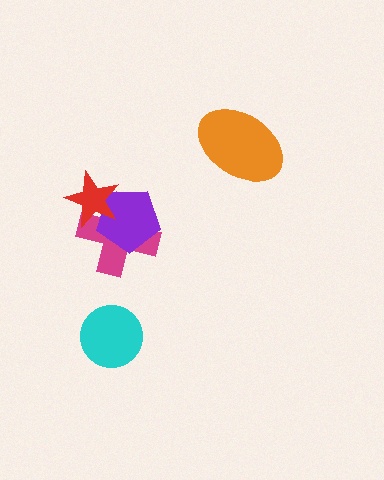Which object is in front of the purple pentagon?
The red star is in front of the purple pentagon.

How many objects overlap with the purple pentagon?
2 objects overlap with the purple pentagon.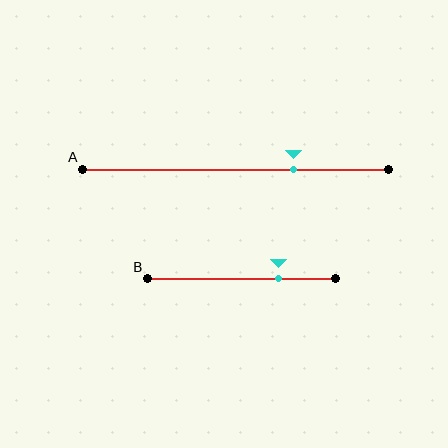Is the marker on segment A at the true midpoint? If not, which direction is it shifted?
No, the marker on segment A is shifted to the right by about 19% of the segment length.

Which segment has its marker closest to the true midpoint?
Segment A has its marker closest to the true midpoint.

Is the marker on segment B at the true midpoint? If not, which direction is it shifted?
No, the marker on segment B is shifted to the right by about 20% of the segment length.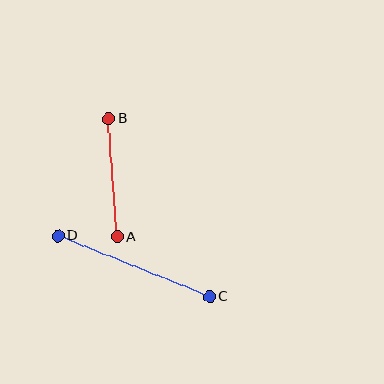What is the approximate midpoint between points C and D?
The midpoint is at approximately (134, 266) pixels.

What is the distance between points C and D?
The distance is approximately 163 pixels.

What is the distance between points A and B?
The distance is approximately 118 pixels.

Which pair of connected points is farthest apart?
Points C and D are farthest apart.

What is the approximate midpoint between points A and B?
The midpoint is at approximately (113, 178) pixels.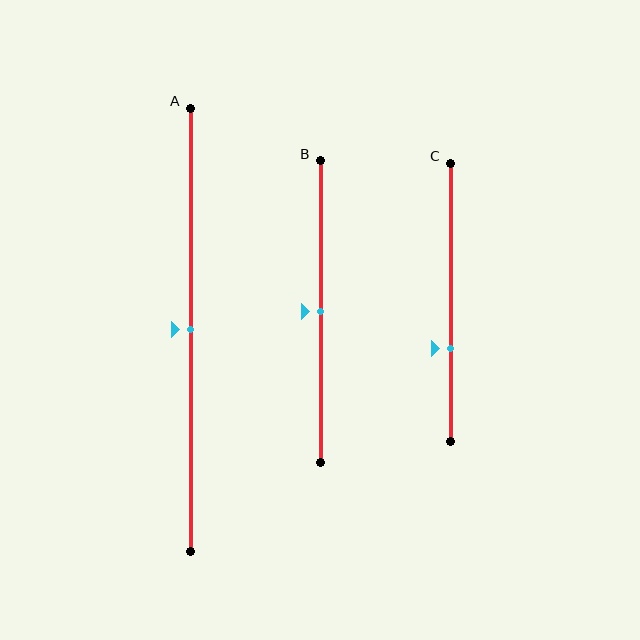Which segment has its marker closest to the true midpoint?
Segment A has its marker closest to the true midpoint.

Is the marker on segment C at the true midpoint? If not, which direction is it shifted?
No, the marker on segment C is shifted downward by about 17% of the segment length.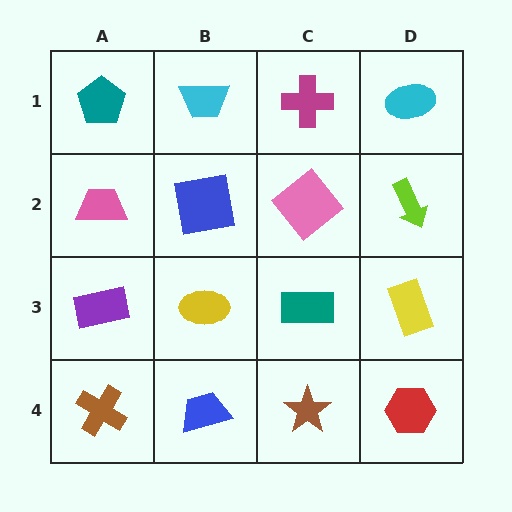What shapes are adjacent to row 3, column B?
A blue square (row 2, column B), a blue trapezoid (row 4, column B), a purple rectangle (row 3, column A), a teal rectangle (row 3, column C).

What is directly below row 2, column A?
A purple rectangle.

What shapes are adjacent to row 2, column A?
A teal pentagon (row 1, column A), a purple rectangle (row 3, column A), a blue square (row 2, column B).